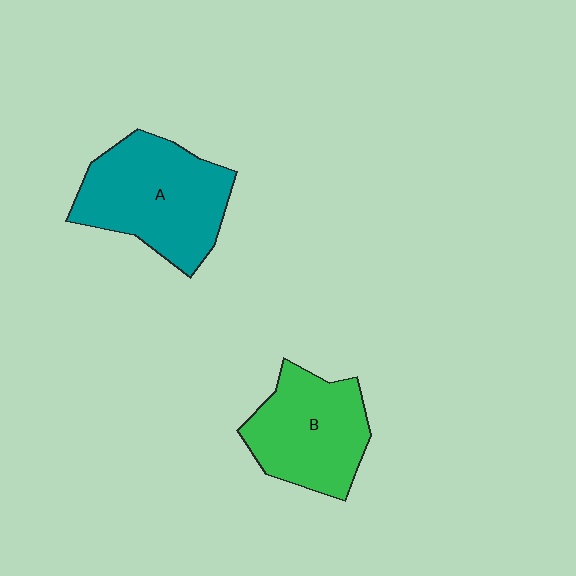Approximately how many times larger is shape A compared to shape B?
Approximately 1.2 times.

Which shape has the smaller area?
Shape B (green).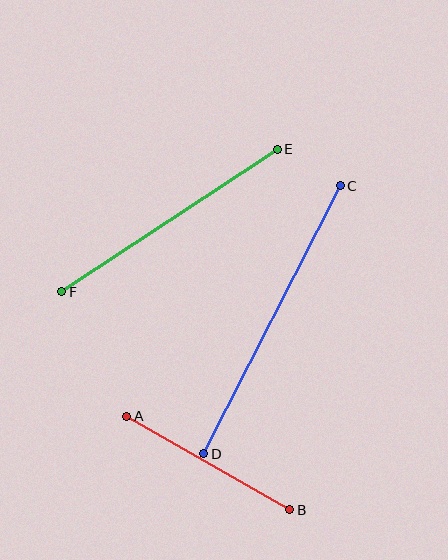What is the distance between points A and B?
The distance is approximately 188 pixels.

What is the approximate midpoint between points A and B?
The midpoint is at approximately (208, 463) pixels.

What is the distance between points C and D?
The distance is approximately 301 pixels.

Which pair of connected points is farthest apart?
Points C and D are farthest apart.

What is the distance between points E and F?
The distance is approximately 258 pixels.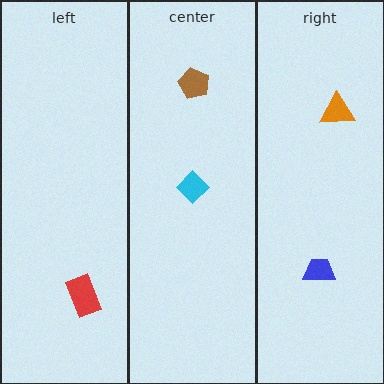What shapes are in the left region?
The red rectangle.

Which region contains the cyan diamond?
The center region.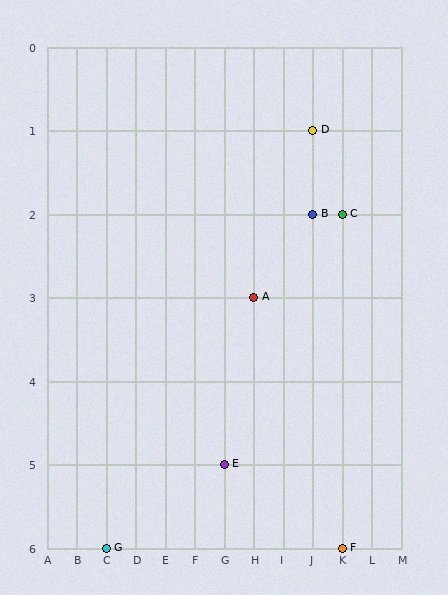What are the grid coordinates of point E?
Point E is at grid coordinates (G, 5).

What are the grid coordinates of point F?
Point F is at grid coordinates (K, 6).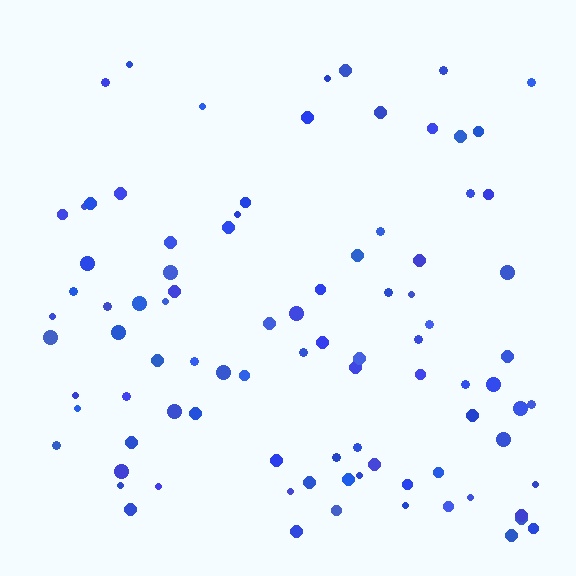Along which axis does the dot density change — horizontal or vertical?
Vertical.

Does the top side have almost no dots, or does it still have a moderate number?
Still a moderate number, just noticeably fewer than the bottom.